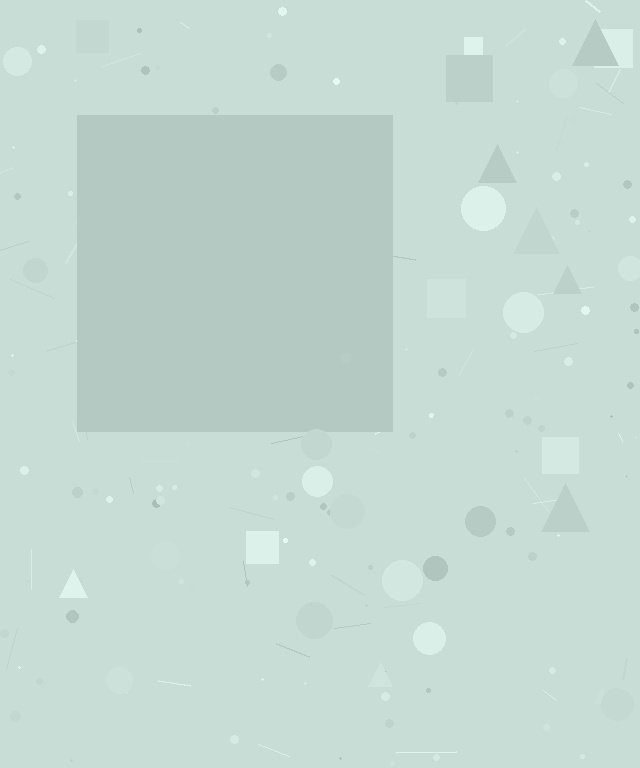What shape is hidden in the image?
A square is hidden in the image.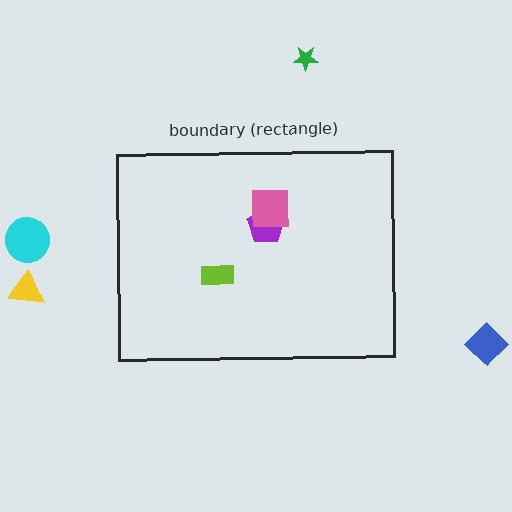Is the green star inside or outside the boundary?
Outside.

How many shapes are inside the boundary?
3 inside, 4 outside.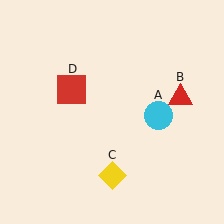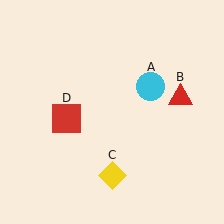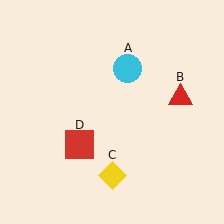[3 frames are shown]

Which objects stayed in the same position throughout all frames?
Red triangle (object B) and yellow diamond (object C) remained stationary.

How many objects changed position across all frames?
2 objects changed position: cyan circle (object A), red square (object D).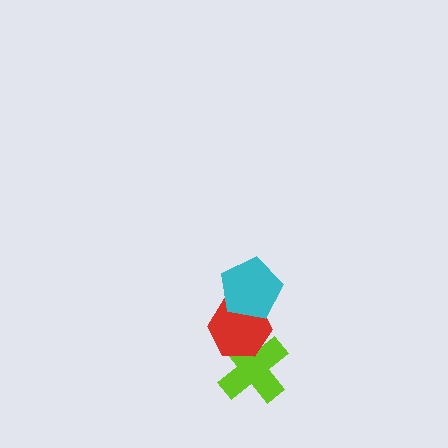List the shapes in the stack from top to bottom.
From top to bottom: the cyan pentagon, the red hexagon, the lime cross.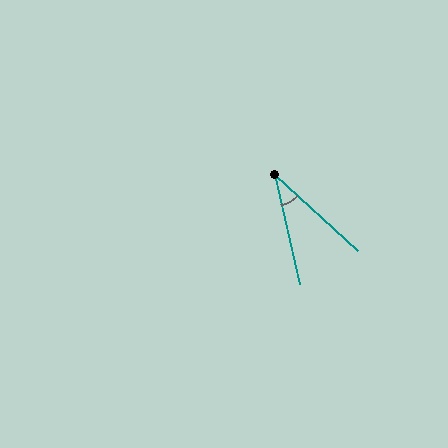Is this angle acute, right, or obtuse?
It is acute.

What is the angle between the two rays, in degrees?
Approximately 35 degrees.